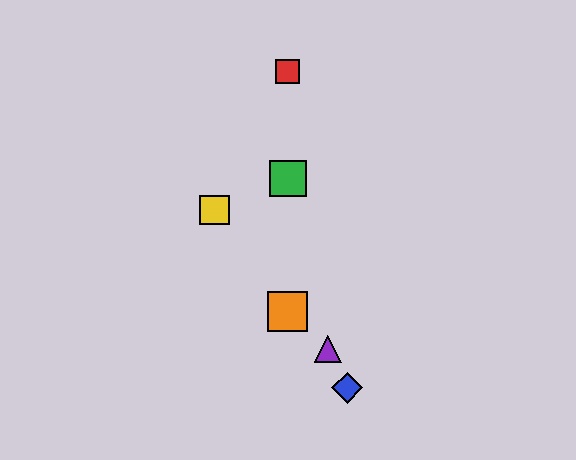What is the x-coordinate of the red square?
The red square is at x≈288.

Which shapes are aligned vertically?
The red square, the green square, the orange square are aligned vertically.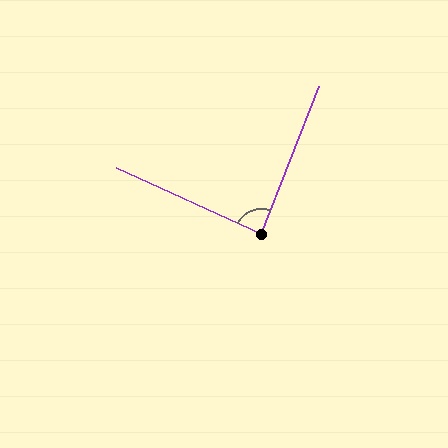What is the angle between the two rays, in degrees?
Approximately 87 degrees.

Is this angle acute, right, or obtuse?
It is approximately a right angle.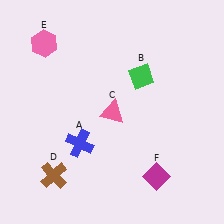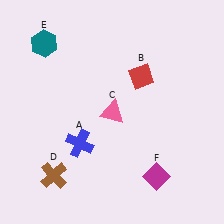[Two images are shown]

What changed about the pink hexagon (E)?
In Image 1, E is pink. In Image 2, it changed to teal.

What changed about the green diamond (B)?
In Image 1, B is green. In Image 2, it changed to red.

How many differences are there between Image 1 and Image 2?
There are 2 differences between the two images.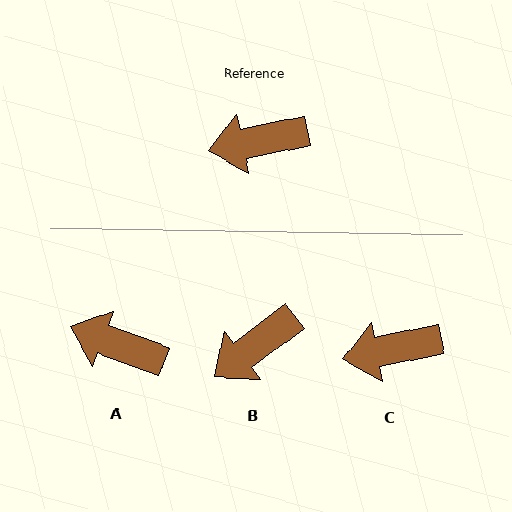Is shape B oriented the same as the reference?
No, it is off by about 25 degrees.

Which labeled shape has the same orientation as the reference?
C.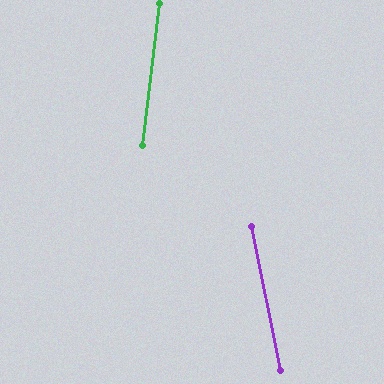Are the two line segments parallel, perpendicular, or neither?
Neither parallel nor perpendicular — they differ by about 18°.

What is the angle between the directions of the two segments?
Approximately 18 degrees.